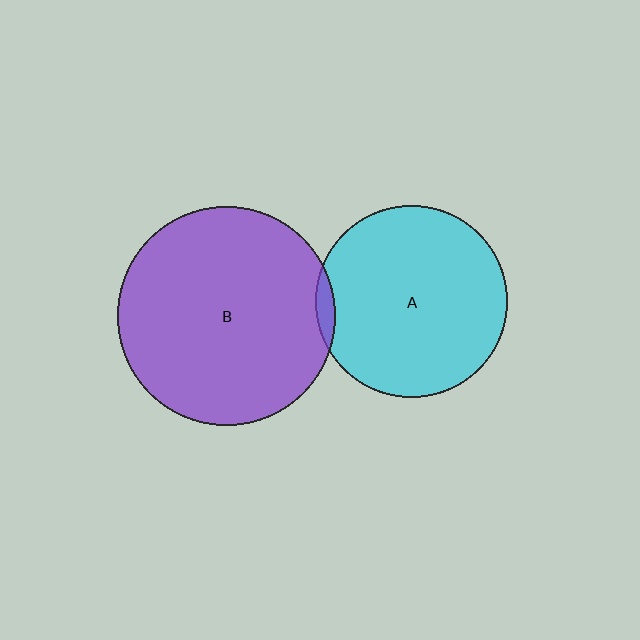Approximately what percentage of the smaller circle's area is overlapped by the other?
Approximately 5%.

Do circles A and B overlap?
Yes.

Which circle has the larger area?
Circle B (purple).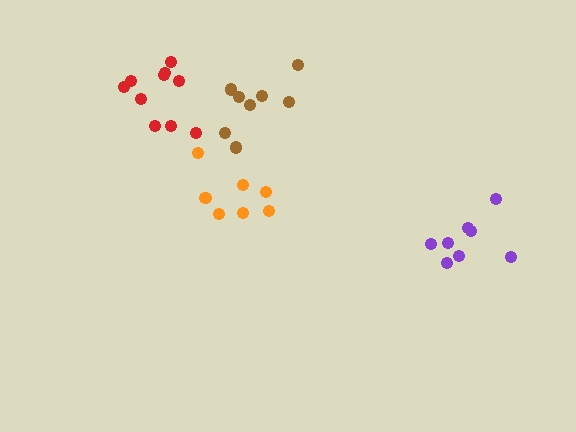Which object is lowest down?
The purple cluster is bottommost.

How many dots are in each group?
Group 1: 10 dots, Group 2: 7 dots, Group 3: 8 dots, Group 4: 8 dots (33 total).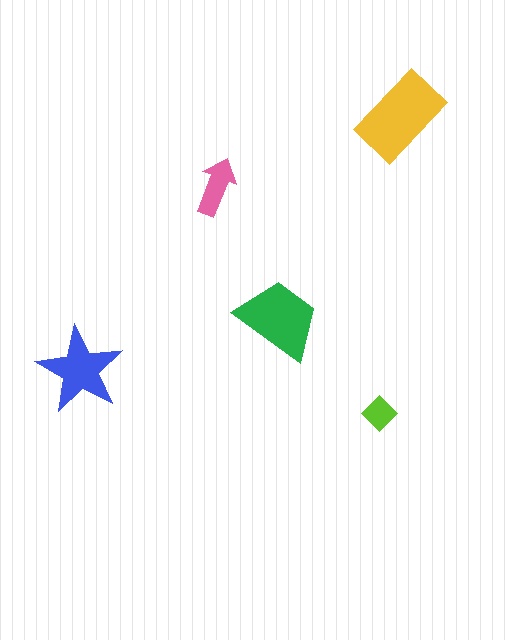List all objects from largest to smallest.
The yellow rectangle, the green trapezoid, the blue star, the pink arrow, the lime diamond.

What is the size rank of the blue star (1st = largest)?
3rd.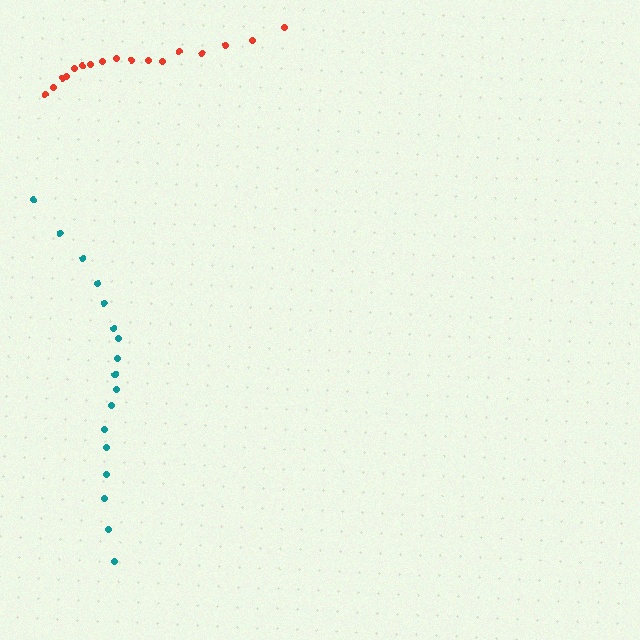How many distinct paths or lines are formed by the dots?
There are 2 distinct paths.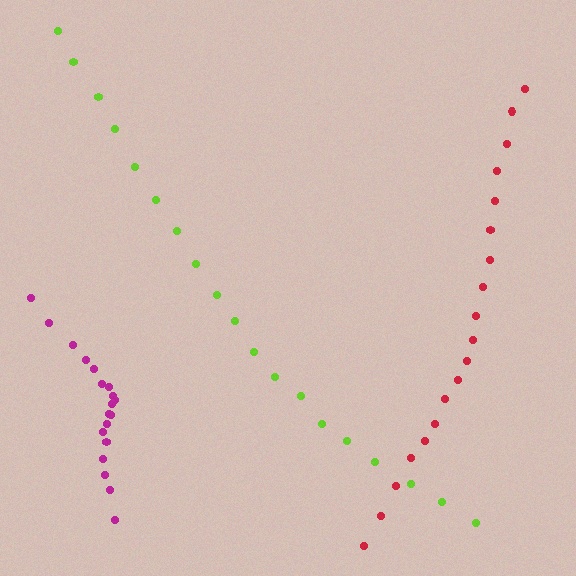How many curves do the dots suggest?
There are 3 distinct paths.